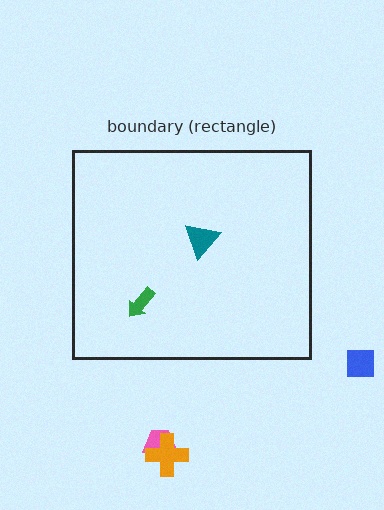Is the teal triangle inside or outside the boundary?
Inside.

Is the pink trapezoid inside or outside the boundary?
Outside.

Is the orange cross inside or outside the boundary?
Outside.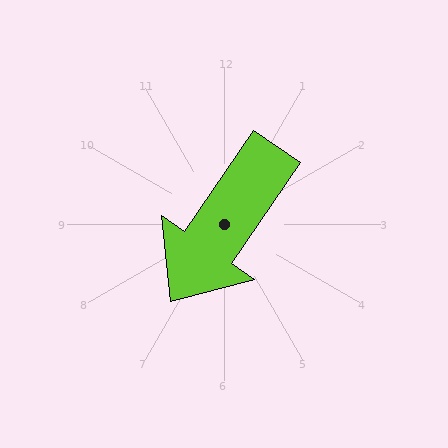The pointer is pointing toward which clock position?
Roughly 7 o'clock.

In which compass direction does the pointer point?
Southwest.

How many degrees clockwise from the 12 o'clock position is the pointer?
Approximately 214 degrees.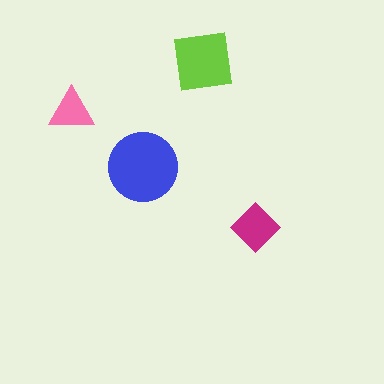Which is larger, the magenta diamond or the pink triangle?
The magenta diamond.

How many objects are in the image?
There are 4 objects in the image.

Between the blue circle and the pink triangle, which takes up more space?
The blue circle.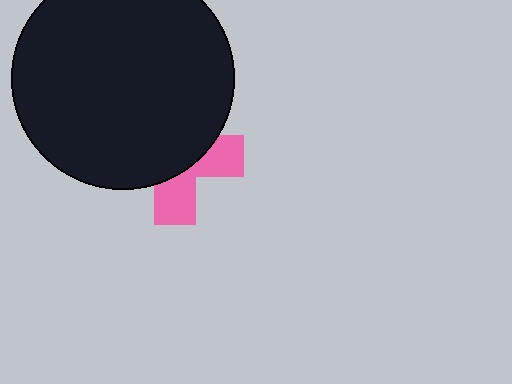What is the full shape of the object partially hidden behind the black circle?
The partially hidden object is a pink cross.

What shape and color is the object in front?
The object in front is a black circle.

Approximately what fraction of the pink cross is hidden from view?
Roughly 62% of the pink cross is hidden behind the black circle.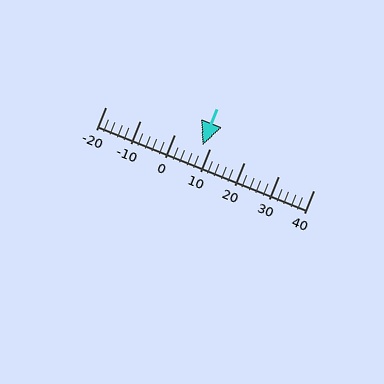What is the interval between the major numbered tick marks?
The major tick marks are spaced 10 units apart.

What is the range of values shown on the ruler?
The ruler shows values from -20 to 40.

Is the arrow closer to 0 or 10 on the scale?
The arrow is closer to 10.